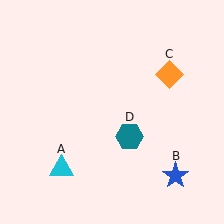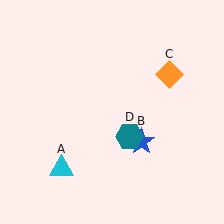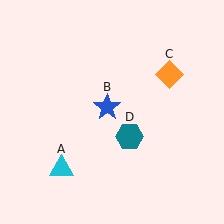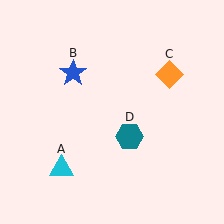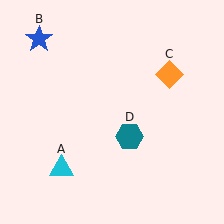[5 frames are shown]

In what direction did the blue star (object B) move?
The blue star (object B) moved up and to the left.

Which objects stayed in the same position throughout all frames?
Cyan triangle (object A) and orange diamond (object C) and teal hexagon (object D) remained stationary.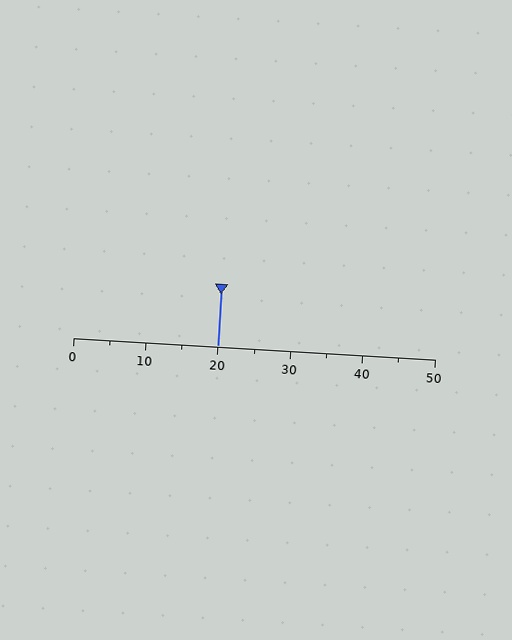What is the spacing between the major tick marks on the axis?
The major ticks are spaced 10 apart.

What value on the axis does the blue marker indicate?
The marker indicates approximately 20.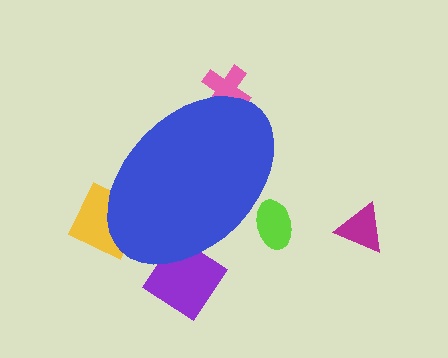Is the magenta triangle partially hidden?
No, the magenta triangle is fully visible.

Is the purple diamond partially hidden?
Yes, the purple diamond is partially hidden behind the blue ellipse.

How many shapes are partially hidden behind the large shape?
4 shapes are partially hidden.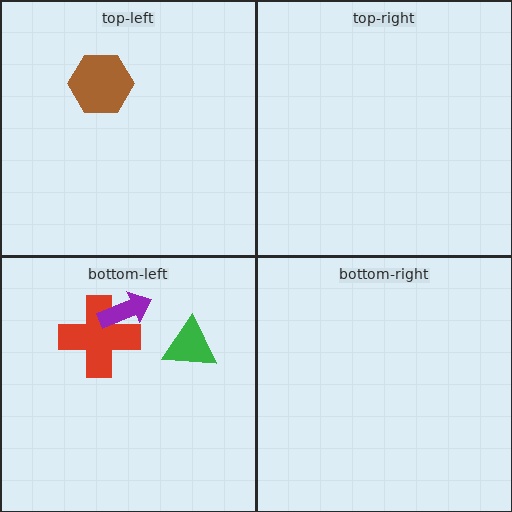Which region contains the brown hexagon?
The top-left region.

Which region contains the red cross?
The bottom-left region.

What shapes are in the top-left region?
The brown hexagon.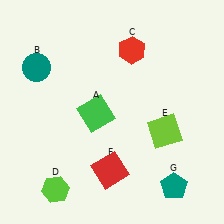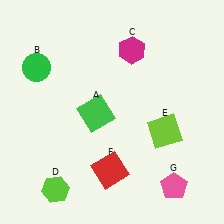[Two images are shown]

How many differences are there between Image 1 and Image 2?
There are 3 differences between the two images.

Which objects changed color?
B changed from teal to green. C changed from red to magenta. G changed from teal to pink.